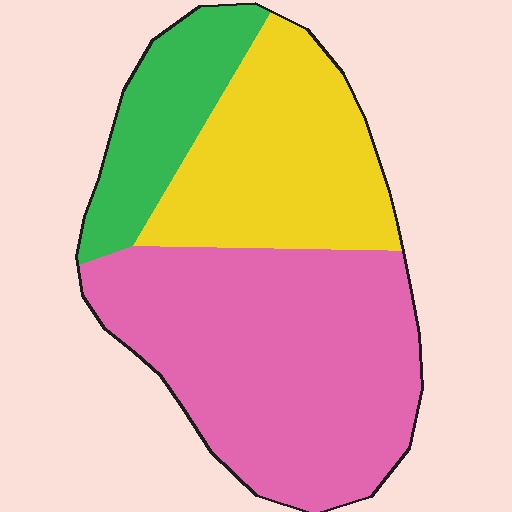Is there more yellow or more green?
Yellow.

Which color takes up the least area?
Green, at roughly 15%.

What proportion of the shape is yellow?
Yellow takes up between a quarter and a half of the shape.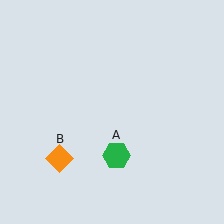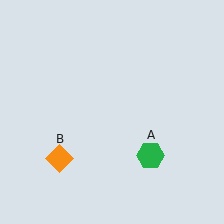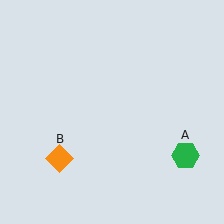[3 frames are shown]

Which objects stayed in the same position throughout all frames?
Orange diamond (object B) remained stationary.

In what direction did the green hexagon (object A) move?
The green hexagon (object A) moved right.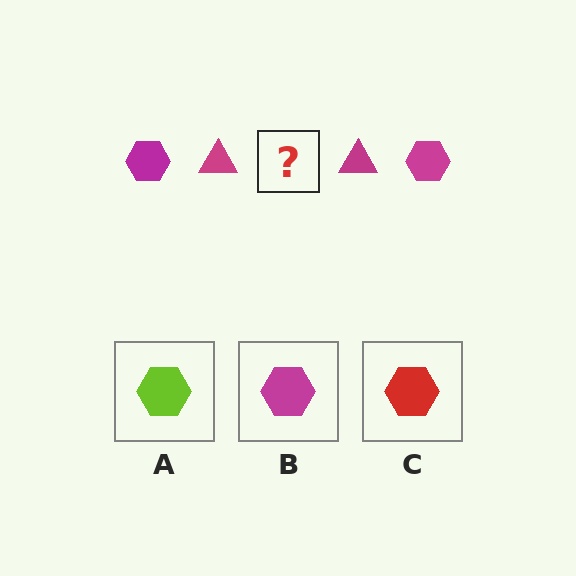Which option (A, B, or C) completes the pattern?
B.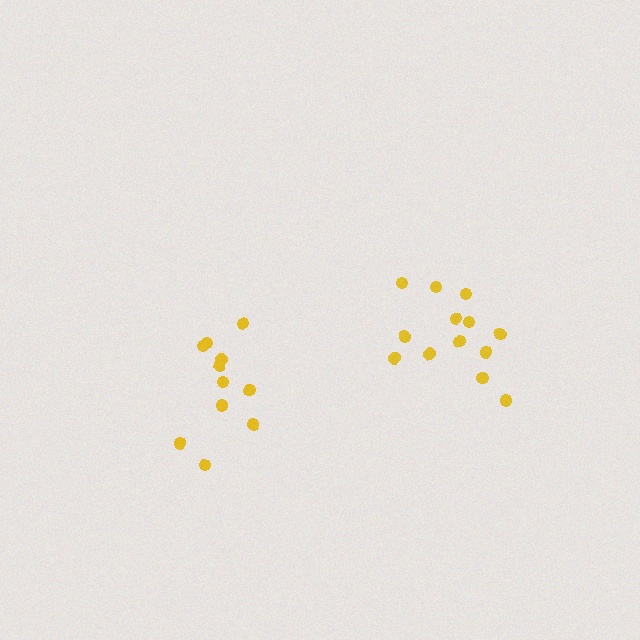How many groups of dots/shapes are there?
There are 2 groups.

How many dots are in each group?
Group 1: 11 dots, Group 2: 13 dots (24 total).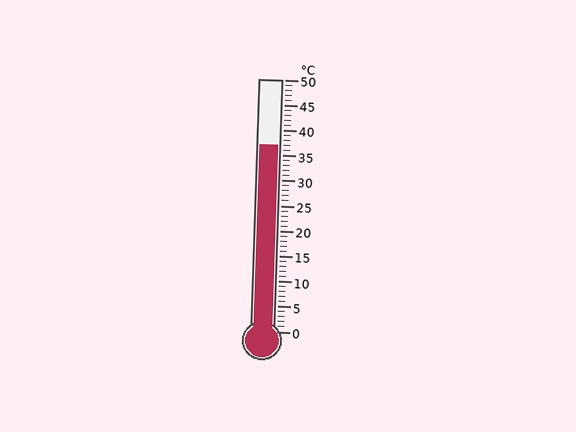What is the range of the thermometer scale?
The thermometer scale ranges from 0°C to 50°C.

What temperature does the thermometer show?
The thermometer shows approximately 37°C.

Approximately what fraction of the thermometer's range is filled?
The thermometer is filled to approximately 75% of its range.